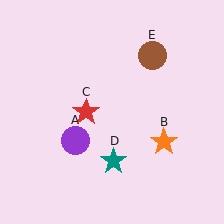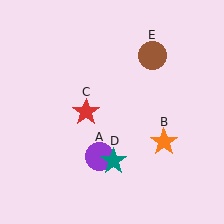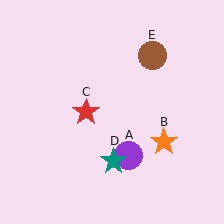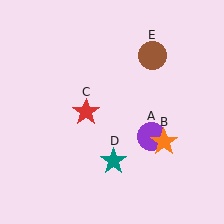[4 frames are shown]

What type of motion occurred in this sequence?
The purple circle (object A) rotated counterclockwise around the center of the scene.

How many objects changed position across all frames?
1 object changed position: purple circle (object A).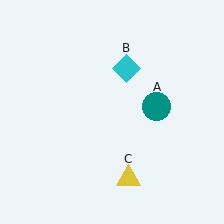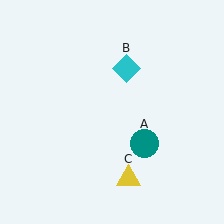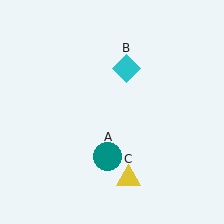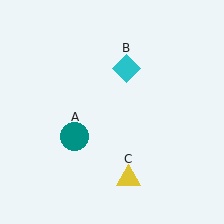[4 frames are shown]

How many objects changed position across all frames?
1 object changed position: teal circle (object A).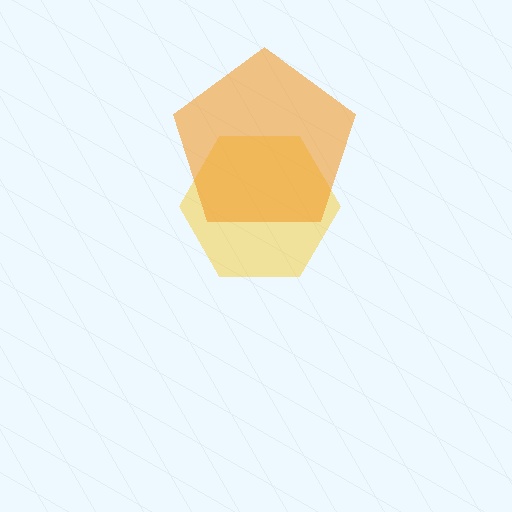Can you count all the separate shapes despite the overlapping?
Yes, there are 2 separate shapes.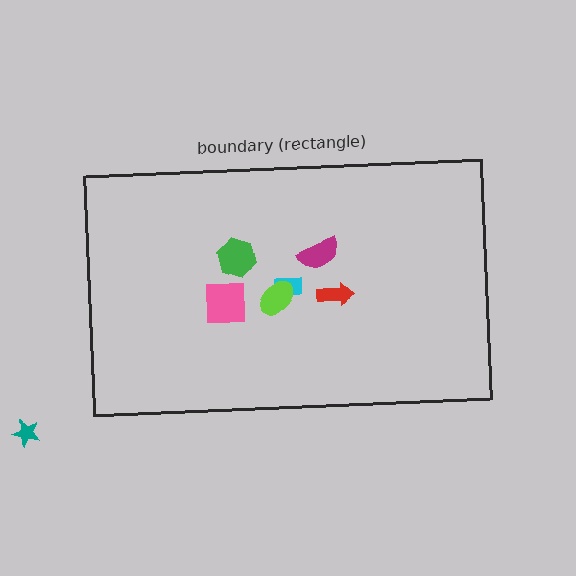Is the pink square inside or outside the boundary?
Inside.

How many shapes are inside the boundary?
6 inside, 1 outside.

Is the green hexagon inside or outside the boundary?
Inside.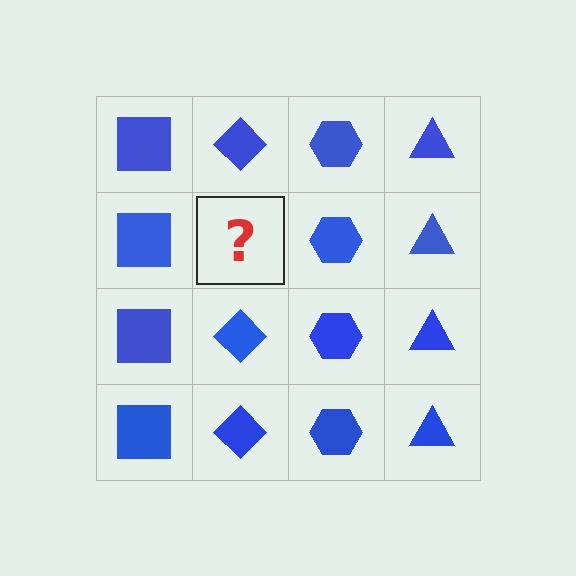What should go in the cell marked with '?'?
The missing cell should contain a blue diamond.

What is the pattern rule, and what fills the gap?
The rule is that each column has a consistent shape. The gap should be filled with a blue diamond.